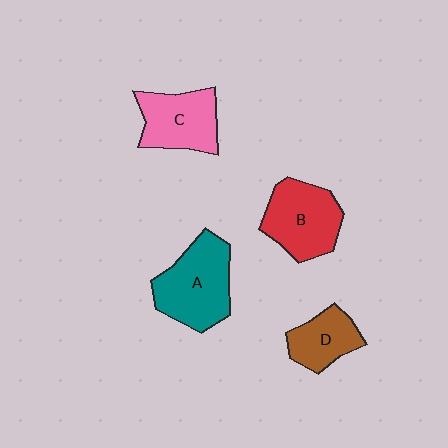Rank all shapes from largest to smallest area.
From largest to smallest: A (teal), B (red), C (pink), D (brown).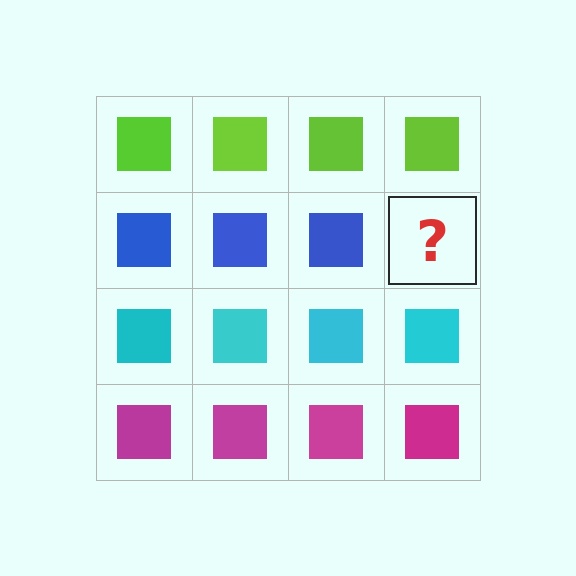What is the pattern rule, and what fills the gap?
The rule is that each row has a consistent color. The gap should be filled with a blue square.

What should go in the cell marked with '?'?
The missing cell should contain a blue square.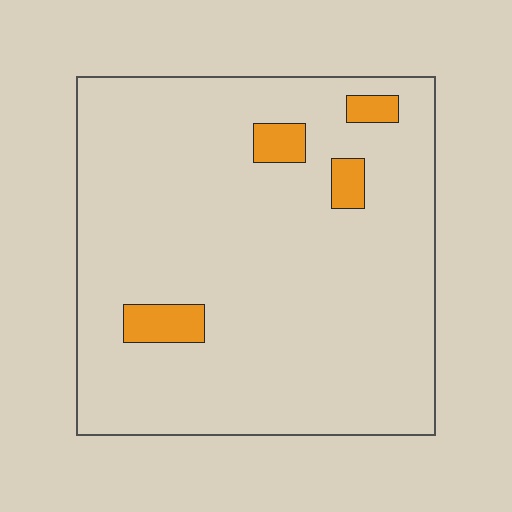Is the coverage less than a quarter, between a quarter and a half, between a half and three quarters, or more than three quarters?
Less than a quarter.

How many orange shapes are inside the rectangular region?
4.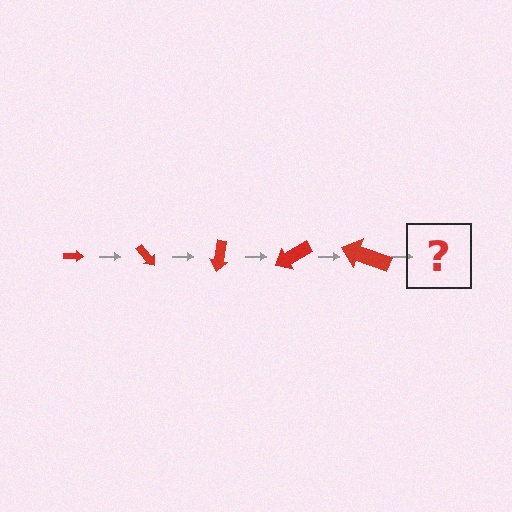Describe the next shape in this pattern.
It should be an arrow, larger than the previous one and rotated 250 degrees from the start.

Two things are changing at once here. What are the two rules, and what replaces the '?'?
The two rules are that the arrow grows larger each step and it rotates 50 degrees each step. The '?' should be an arrow, larger than the previous one and rotated 250 degrees from the start.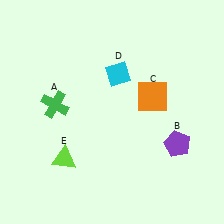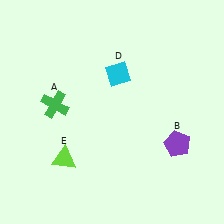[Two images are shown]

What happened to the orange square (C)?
The orange square (C) was removed in Image 2. It was in the top-right area of Image 1.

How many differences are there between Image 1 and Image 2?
There is 1 difference between the two images.